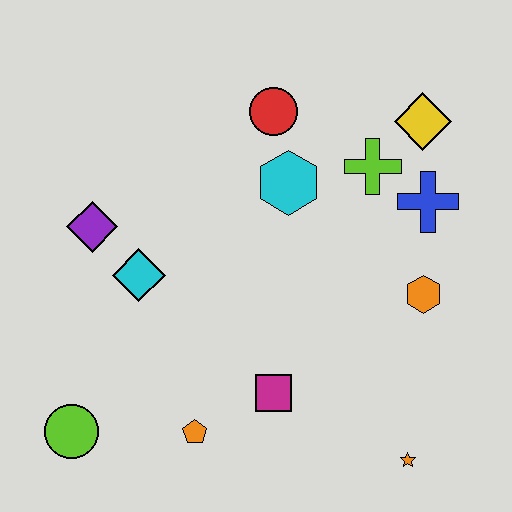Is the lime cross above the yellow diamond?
No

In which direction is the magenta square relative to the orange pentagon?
The magenta square is to the right of the orange pentagon.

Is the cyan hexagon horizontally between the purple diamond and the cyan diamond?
No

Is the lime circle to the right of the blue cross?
No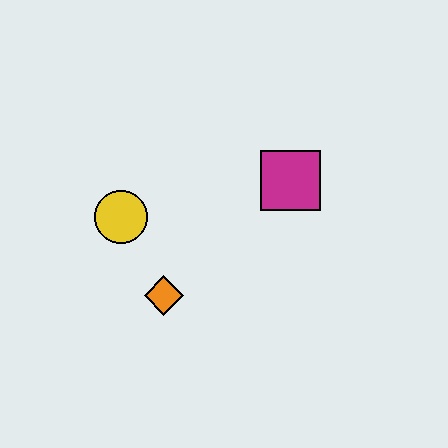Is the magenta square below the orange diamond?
No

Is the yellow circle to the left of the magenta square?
Yes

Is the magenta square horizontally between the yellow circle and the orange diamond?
No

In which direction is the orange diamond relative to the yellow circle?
The orange diamond is below the yellow circle.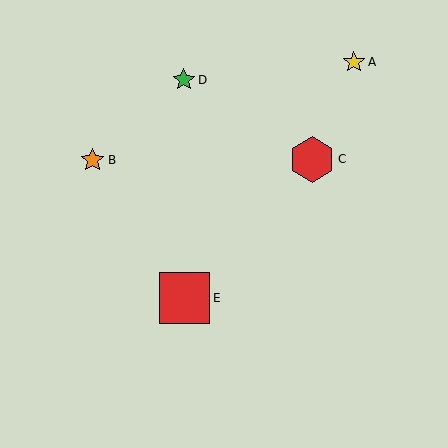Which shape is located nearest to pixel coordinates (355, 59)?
The yellow star (labeled A) at (354, 62) is nearest to that location.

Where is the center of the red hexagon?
The center of the red hexagon is at (312, 159).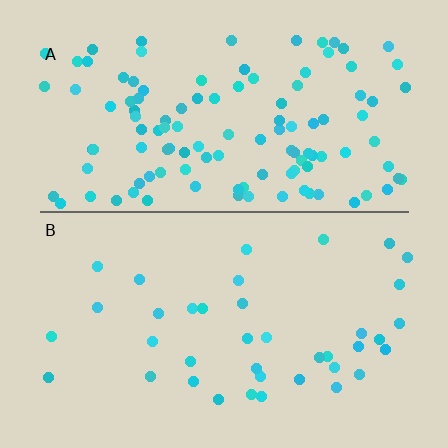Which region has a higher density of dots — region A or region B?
A (the top).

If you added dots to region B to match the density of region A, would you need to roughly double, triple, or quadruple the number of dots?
Approximately triple.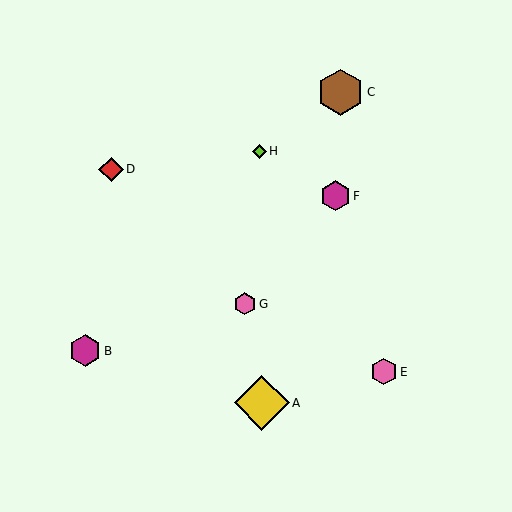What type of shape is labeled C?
Shape C is a brown hexagon.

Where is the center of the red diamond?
The center of the red diamond is at (111, 169).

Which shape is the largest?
The yellow diamond (labeled A) is the largest.